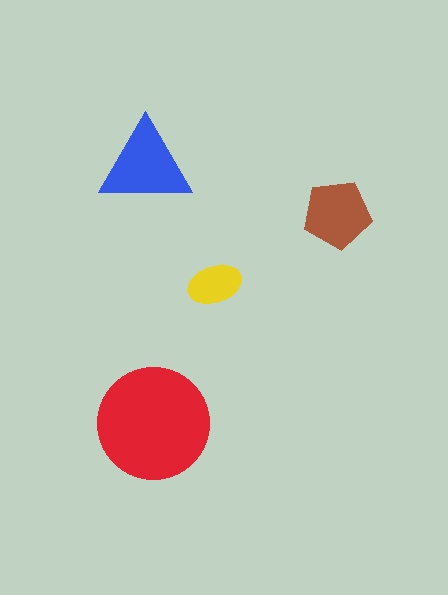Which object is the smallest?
The yellow ellipse.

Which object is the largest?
The red circle.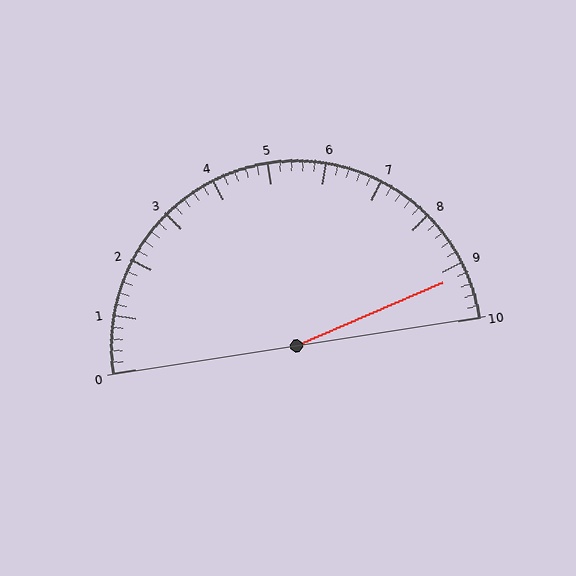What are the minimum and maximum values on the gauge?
The gauge ranges from 0 to 10.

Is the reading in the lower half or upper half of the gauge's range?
The reading is in the upper half of the range (0 to 10).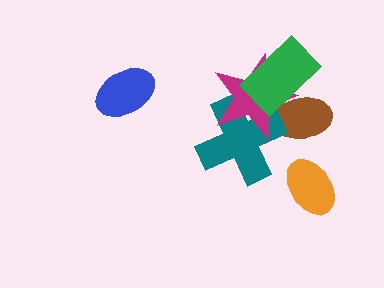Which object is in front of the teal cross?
The magenta star is in front of the teal cross.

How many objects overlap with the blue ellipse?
0 objects overlap with the blue ellipse.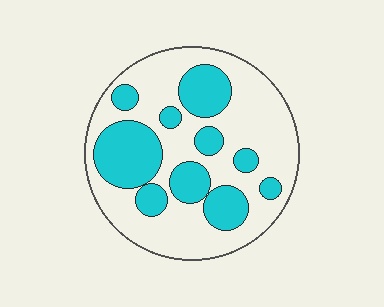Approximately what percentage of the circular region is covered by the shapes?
Approximately 35%.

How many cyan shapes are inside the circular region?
10.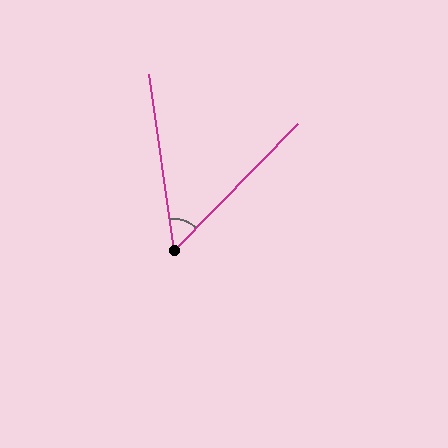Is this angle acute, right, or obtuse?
It is acute.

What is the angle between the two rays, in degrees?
Approximately 52 degrees.